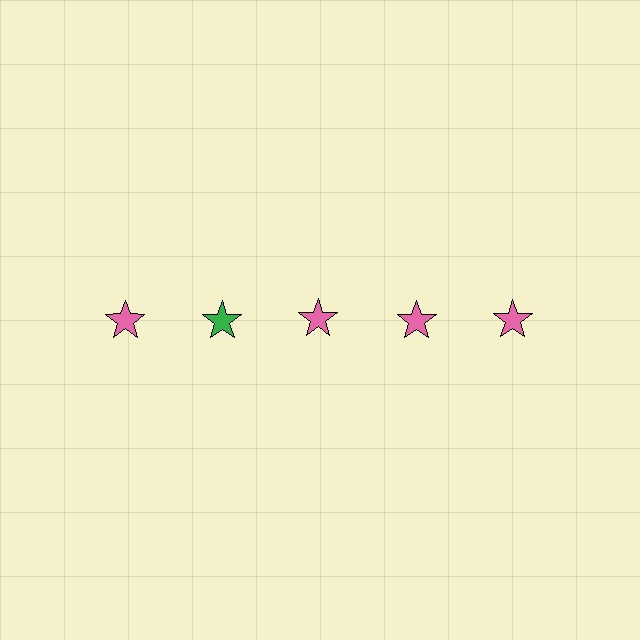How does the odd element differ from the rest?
It has a different color: green instead of pink.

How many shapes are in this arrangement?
There are 5 shapes arranged in a grid pattern.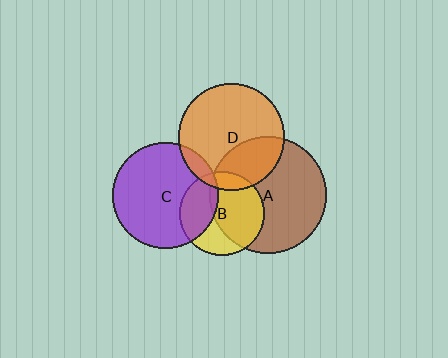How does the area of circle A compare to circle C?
Approximately 1.2 times.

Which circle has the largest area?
Circle A (brown).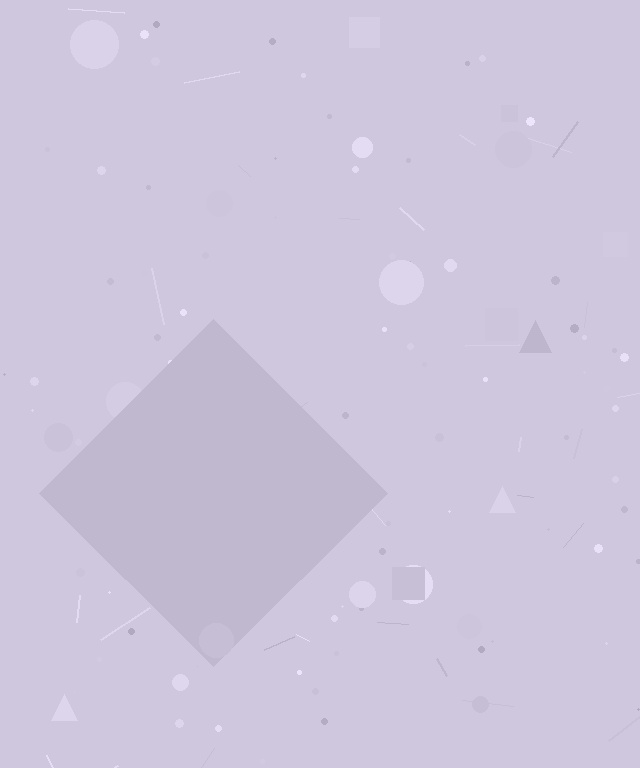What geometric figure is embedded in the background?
A diamond is embedded in the background.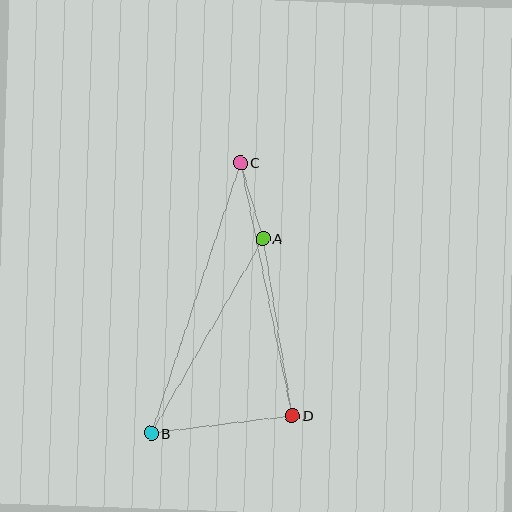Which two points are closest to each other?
Points A and C are closest to each other.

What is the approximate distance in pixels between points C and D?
The distance between C and D is approximately 258 pixels.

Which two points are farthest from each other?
Points B and C are farthest from each other.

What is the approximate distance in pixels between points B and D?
The distance between B and D is approximately 142 pixels.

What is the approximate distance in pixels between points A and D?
The distance between A and D is approximately 180 pixels.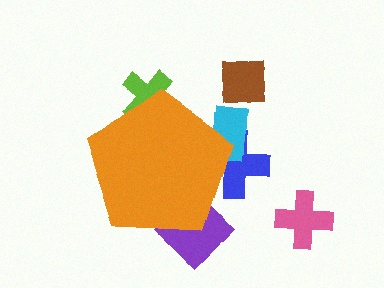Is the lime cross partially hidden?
Yes, the lime cross is partially hidden behind the orange pentagon.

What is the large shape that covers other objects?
An orange pentagon.